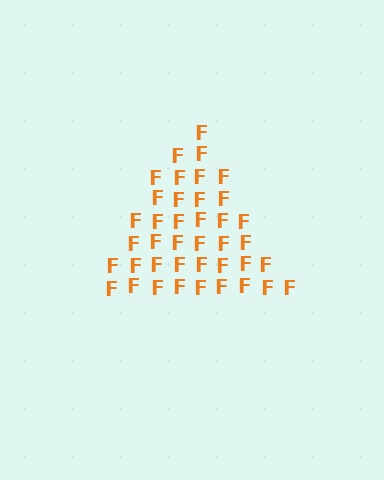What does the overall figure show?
The overall figure shows a triangle.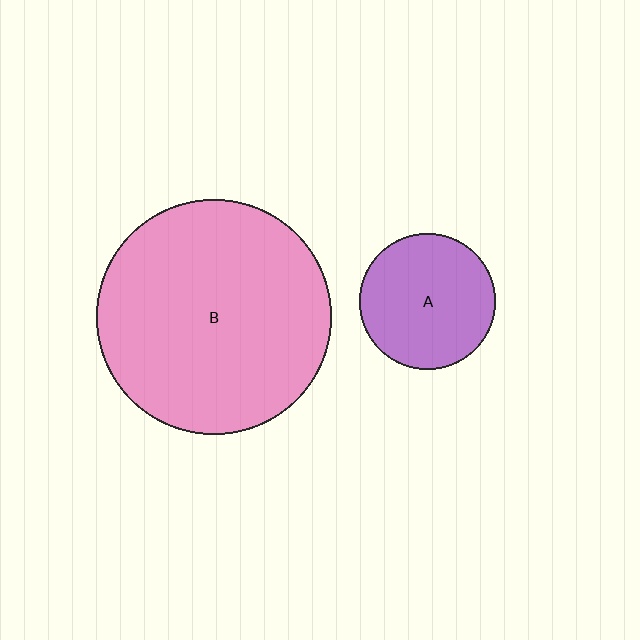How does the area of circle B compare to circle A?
Approximately 3.0 times.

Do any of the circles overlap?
No, none of the circles overlap.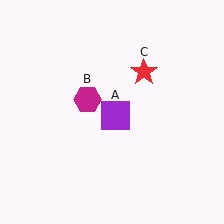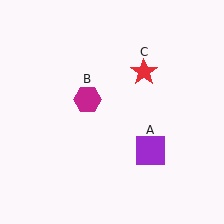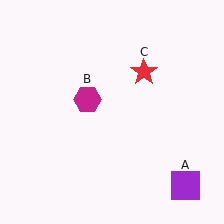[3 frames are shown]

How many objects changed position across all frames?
1 object changed position: purple square (object A).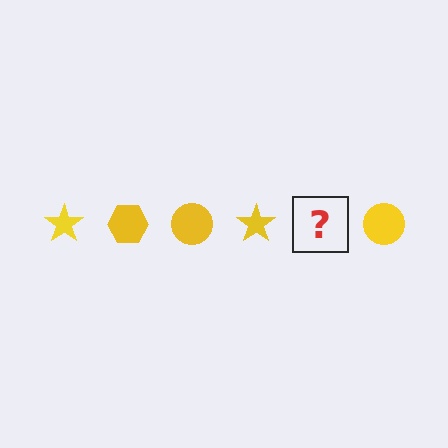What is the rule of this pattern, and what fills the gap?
The rule is that the pattern cycles through star, hexagon, circle shapes in yellow. The gap should be filled with a yellow hexagon.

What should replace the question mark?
The question mark should be replaced with a yellow hexagon.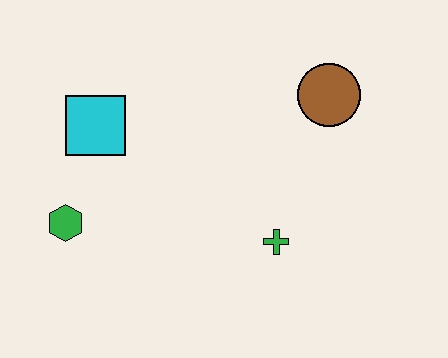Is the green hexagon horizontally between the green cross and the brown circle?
No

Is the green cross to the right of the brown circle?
No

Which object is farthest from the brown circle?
The green hexagon is farthest from the brown circle.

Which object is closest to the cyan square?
The green hexagon is closest to the cyan square.